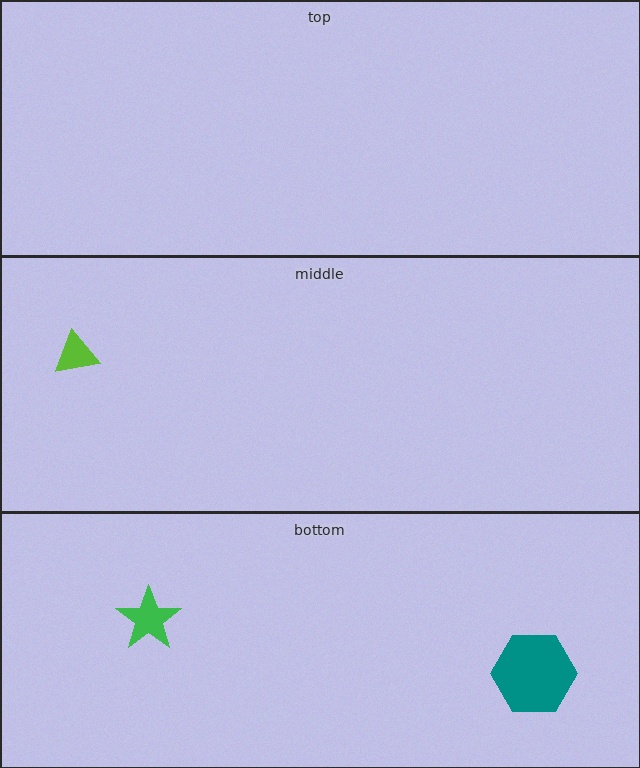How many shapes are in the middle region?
1.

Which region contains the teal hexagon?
The bottom region.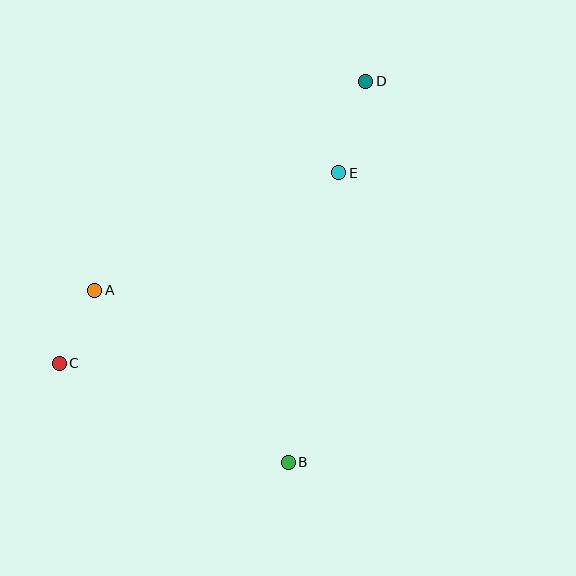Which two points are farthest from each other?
Points C and D are farthest from each other.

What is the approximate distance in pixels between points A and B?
The distance between A and B is approximately 259 pixels.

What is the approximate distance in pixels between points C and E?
The distance between C and E is approximately 338 pixels.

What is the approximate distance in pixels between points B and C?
The distance between B and C is approximately 249 pixels.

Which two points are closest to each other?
Points A and C are closest to each other.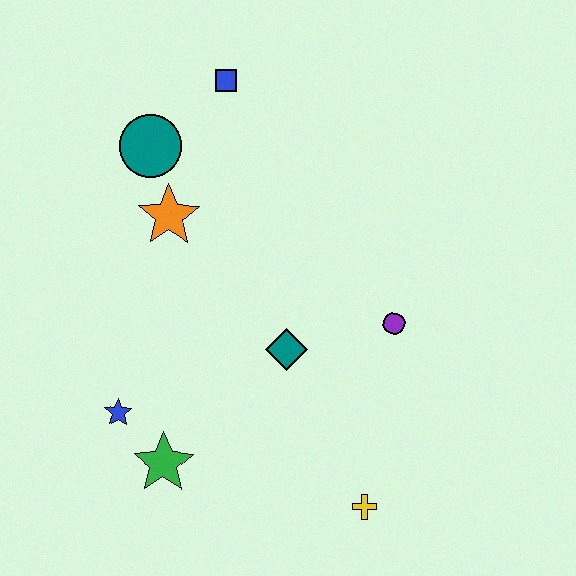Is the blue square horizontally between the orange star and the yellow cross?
Yes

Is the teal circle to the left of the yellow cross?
Yes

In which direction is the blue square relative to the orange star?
The blue square is above the orange star.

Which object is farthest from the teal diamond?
The blue square is farthest from the teal diamond.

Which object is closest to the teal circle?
The orange star is closest to the teal circle.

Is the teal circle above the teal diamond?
Yes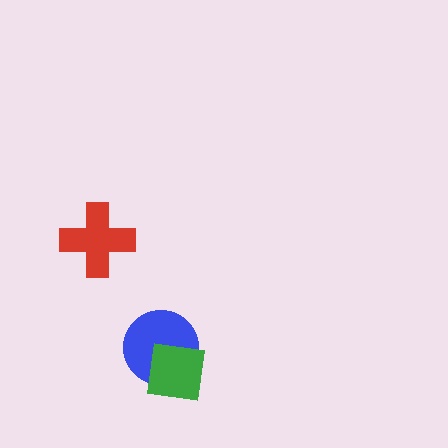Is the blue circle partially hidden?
Yes, it is partially covered by another shape.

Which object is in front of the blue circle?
The green square is in front of the blue circle.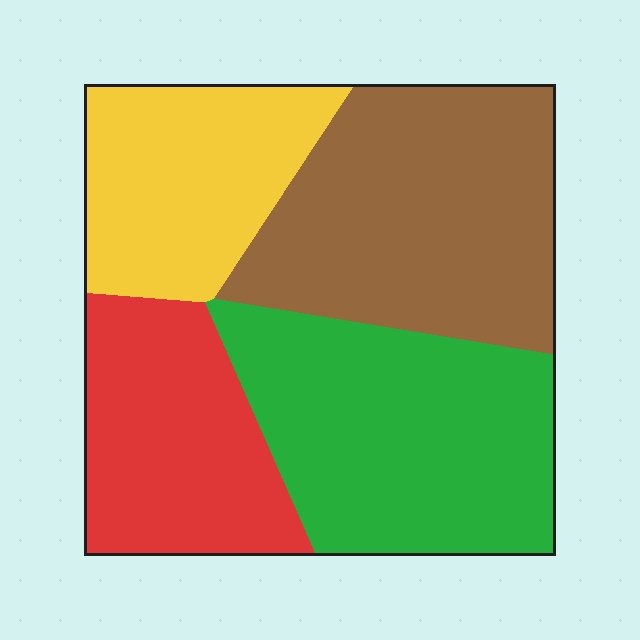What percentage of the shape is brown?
Brown covers around 30% of the shape.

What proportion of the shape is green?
Green covers 30% of the shape.